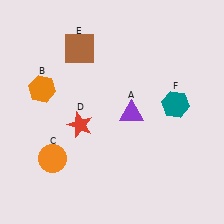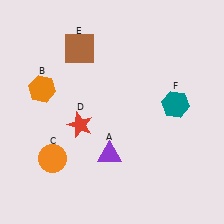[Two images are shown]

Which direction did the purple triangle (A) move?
The purple triangle (A) moved down.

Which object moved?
The purple triangle (A) moved down.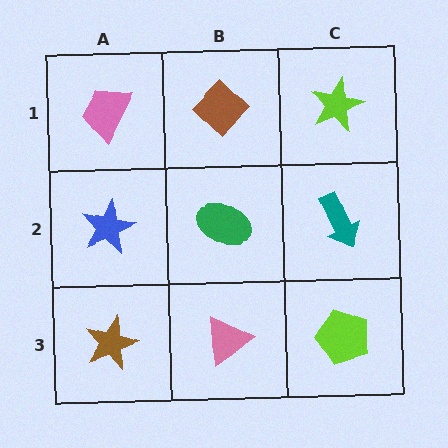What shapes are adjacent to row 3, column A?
A blue star (row 2, column A), a pink triangle (row 3, column B).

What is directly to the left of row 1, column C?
A brown diamond.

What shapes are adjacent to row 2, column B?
A brown diamond (row 1, column B), a pink triangle (row 3, column B), a blue star (row 2, column A), a teal arrow (row 2, column C).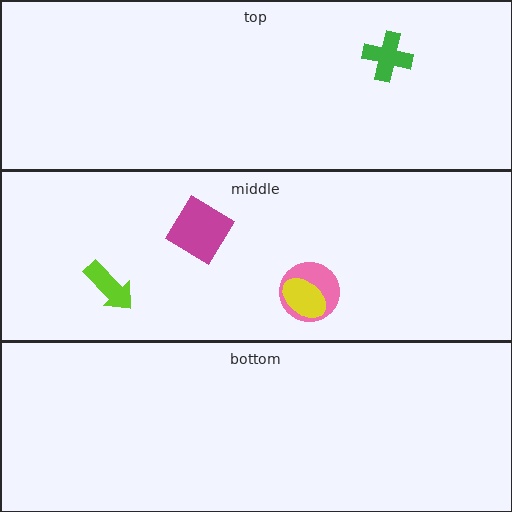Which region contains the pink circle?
The middle region.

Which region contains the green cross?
The top region.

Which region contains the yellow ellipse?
The middle region.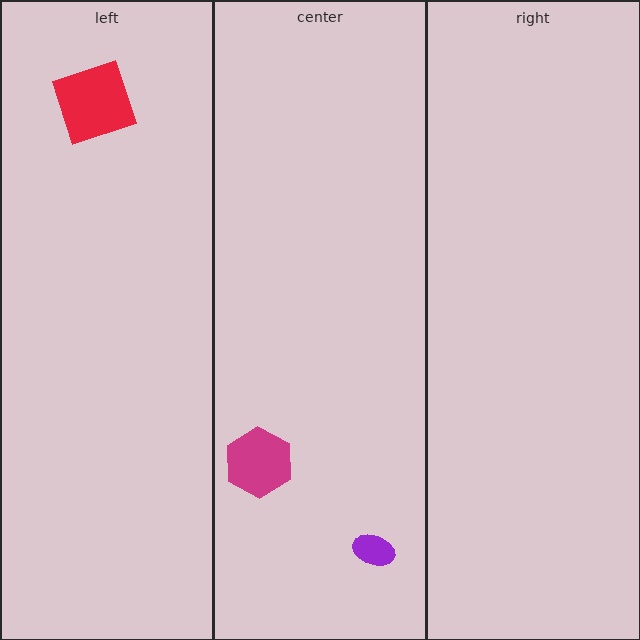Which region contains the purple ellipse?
The center region.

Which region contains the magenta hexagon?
The center region.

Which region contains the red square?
The left region.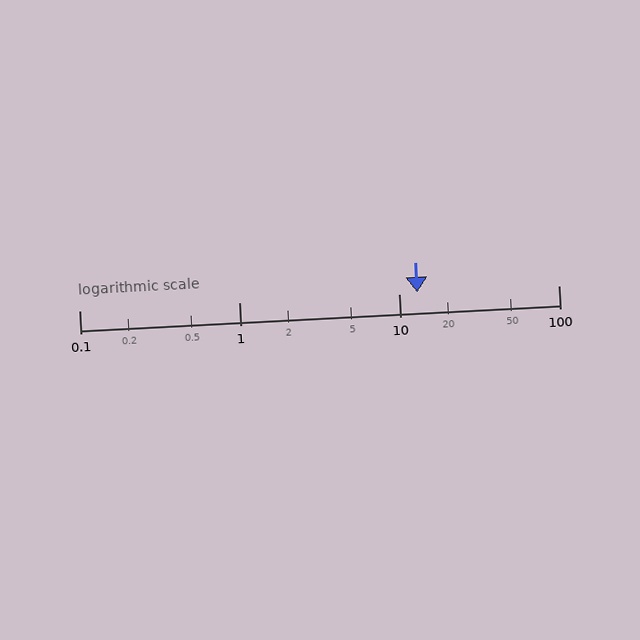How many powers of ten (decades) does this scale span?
The scale spans 3 decades, from 0.1 to 100.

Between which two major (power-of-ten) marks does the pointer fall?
The pointer is between 10 and 100.